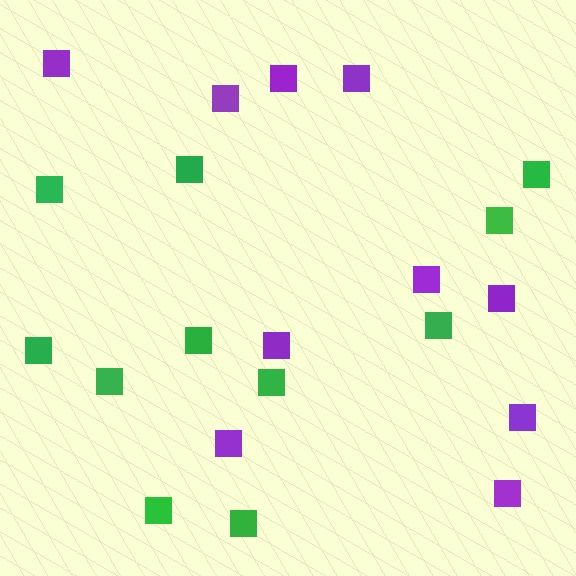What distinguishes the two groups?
There are 2 groups: one group of purple squares (10) and one group of green squares (11).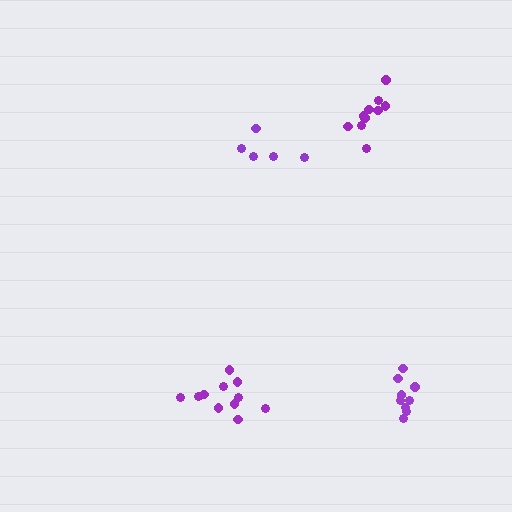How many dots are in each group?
Group 1: 9 dots, Group 2: 10 dots, Group 3: 11 dots, Group 4: 5 dots (35 total).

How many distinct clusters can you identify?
There are 4 distinct clusters.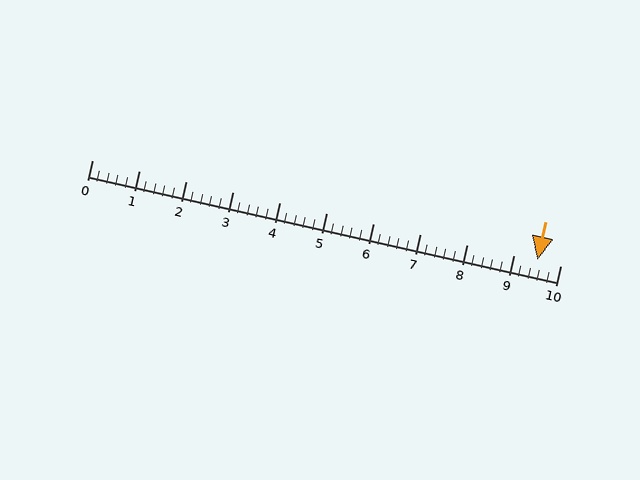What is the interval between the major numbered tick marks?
The major tick marks are spaced 1 units apart.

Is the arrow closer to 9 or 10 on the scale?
The arrow is closer to 10.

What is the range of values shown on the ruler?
The ruler shows values from 0 to 10.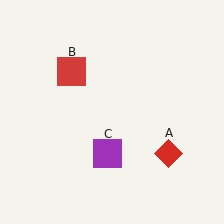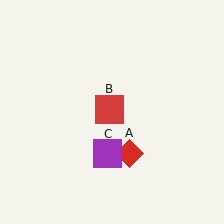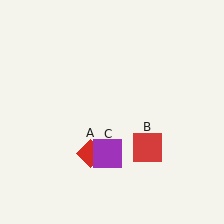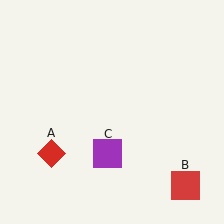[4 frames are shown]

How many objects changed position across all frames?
2 objects changed position: red diamond (object A), red square (object B).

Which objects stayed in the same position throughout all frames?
Purple square (object C) remained stationary.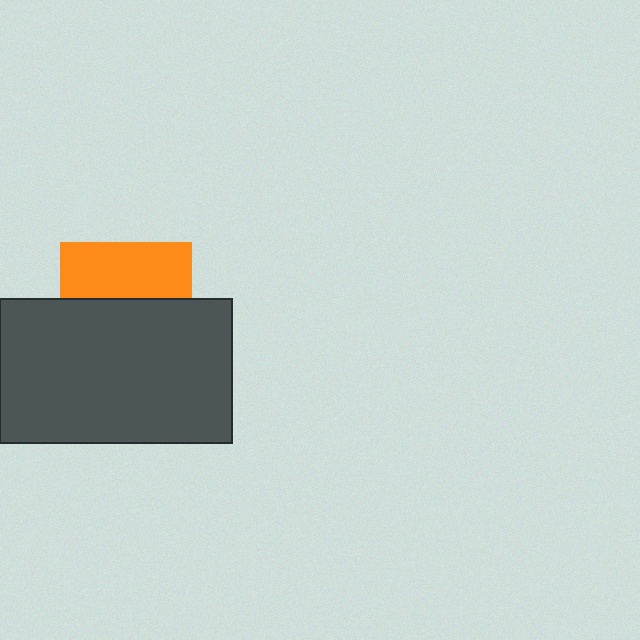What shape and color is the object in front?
The object in front is a dark gray rectangle.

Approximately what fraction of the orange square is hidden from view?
Roughly 58% of the orange square is hidden behind the dark gray rectangle.